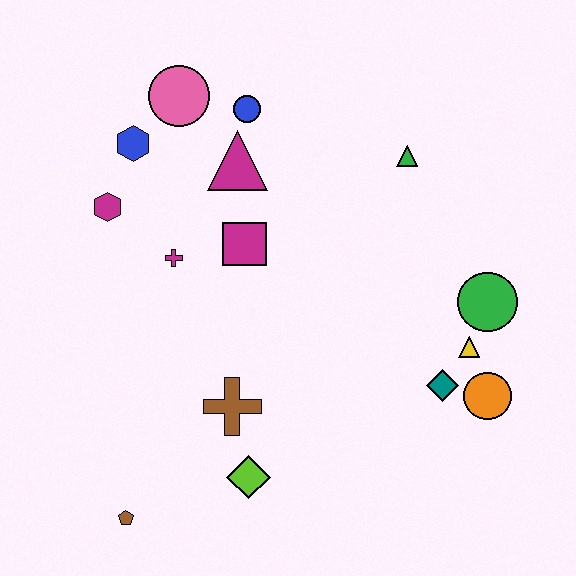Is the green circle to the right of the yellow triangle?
Yes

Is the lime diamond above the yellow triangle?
No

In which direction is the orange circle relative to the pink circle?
The orange circle is to the right of the pink circle.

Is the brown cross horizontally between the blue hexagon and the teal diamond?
Yes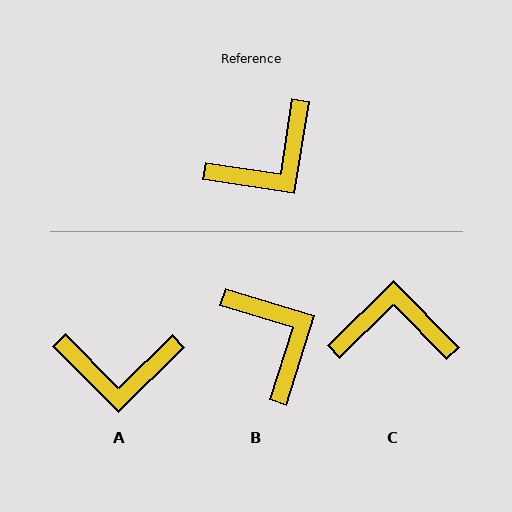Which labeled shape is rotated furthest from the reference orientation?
C, about 143 degrees away.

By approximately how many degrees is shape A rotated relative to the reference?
Approximately 37 degrees clockwise.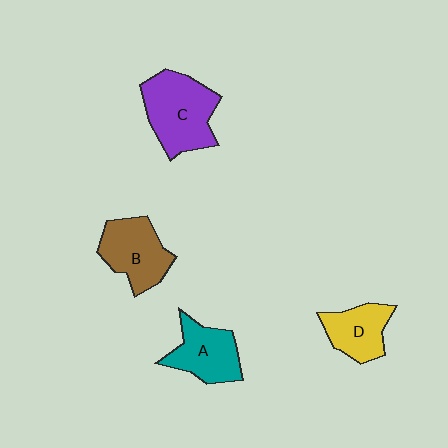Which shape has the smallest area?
Shape D (yellow).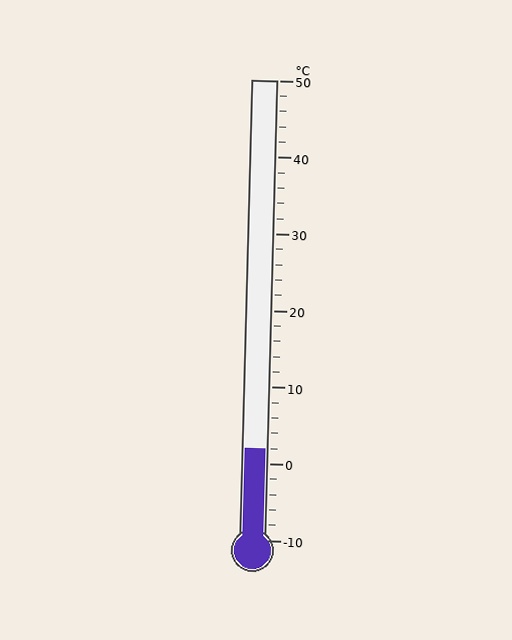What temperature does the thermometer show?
The thermometer shows approximately 2°C.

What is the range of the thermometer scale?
The thermometer scale ranges from -10°C to 50°C.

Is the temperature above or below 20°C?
The temperature is below 20°C.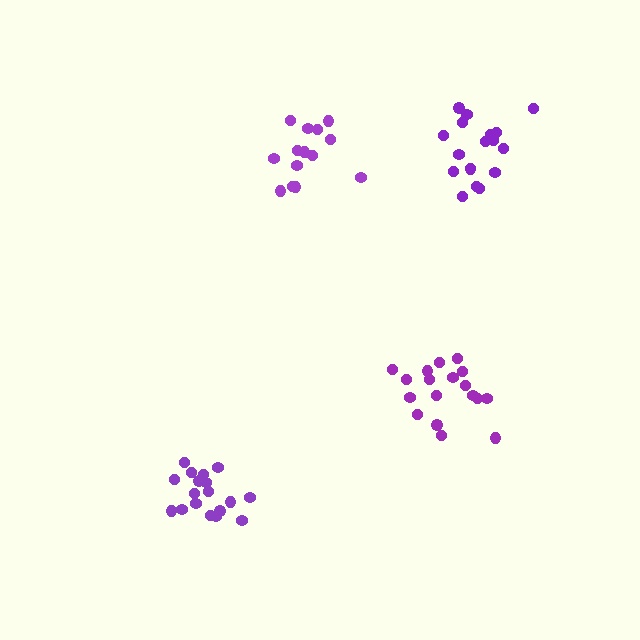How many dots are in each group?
Group 1: 18 dots, Group 2: 14 dots, Group 3: 18 dots, Group 4: 18 dots (68 total).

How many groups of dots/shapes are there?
There are 4 groups.